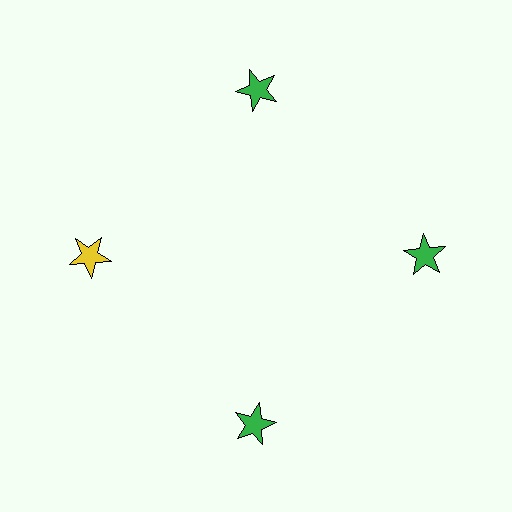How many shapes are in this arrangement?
There are 4 shapes arranged in a ring pattern.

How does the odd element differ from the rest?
It has a different color: yellow instead of green.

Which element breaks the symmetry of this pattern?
The yellow star at roughly the 9 o'clock position breaks the symmetry. All other shapes are green stars.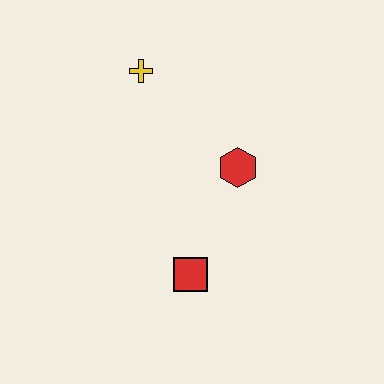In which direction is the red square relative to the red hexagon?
The red square is below the red hexagon.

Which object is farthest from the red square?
The yellow cross is farthest from the red square.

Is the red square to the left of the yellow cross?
No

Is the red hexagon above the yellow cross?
No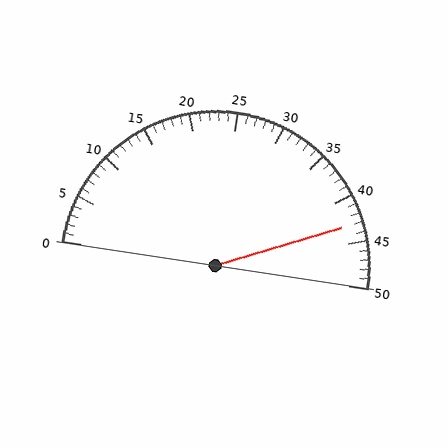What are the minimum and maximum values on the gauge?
The gauge ranges from 0 to 50.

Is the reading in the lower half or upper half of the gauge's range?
The reading is in the upper half of the range (0 to 50).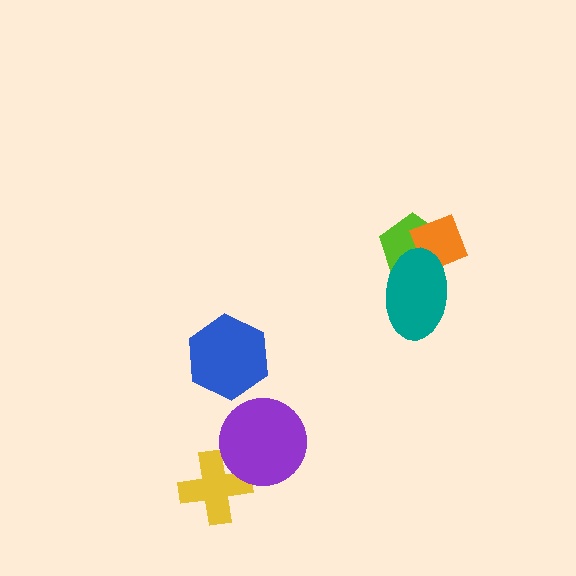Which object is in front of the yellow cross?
The purple circle is in front of the yellow cross.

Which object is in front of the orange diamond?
The teal ellipse is in front of the orange diamond.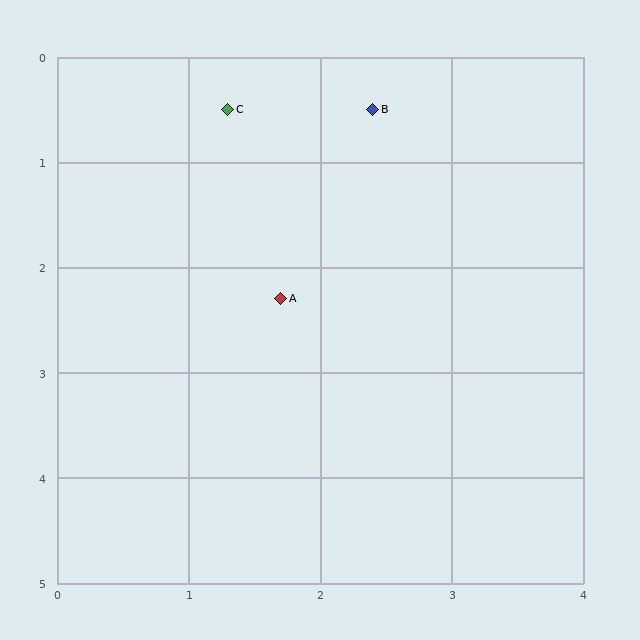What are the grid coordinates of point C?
Point C is at approximately (1.3, 0.5).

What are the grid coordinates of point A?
Point A is at approximately (1.7, 2.3).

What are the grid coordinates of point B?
Point B is at approximately (2.4, 0.5).